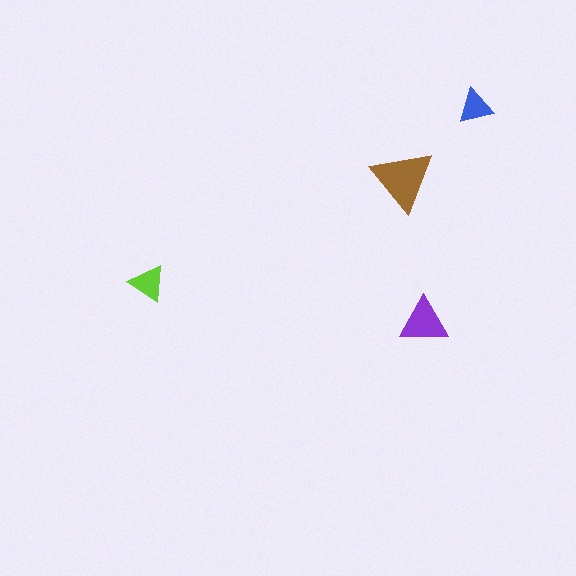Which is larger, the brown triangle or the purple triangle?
The brown one.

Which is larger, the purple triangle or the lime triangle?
The purple one.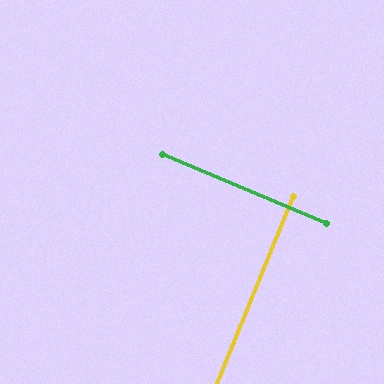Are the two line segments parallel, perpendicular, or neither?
Perpendicular — they meet at approximately 89°.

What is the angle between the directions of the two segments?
Approximately 89 degrees.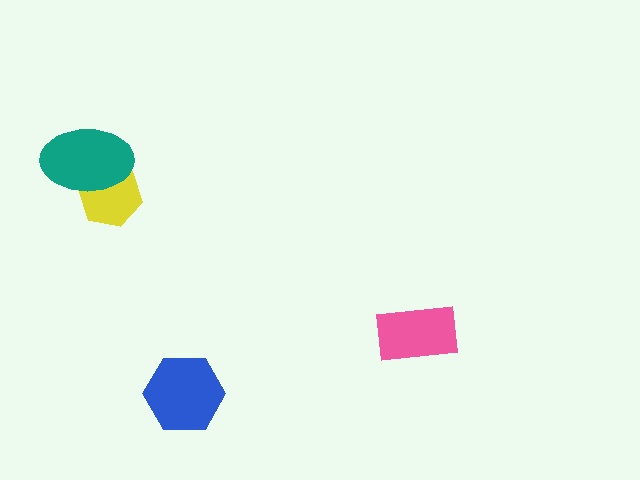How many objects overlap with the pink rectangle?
0 objects overlap with the pink rectangle.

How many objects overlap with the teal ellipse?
1 object overlaps with the teal ellipse.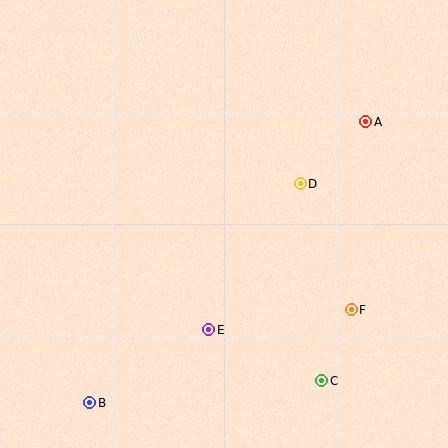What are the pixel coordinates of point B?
Point B is at (90, 403).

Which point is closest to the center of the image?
Point D at (300, 184) is closest to the center.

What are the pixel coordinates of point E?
Point E is at (209, 330).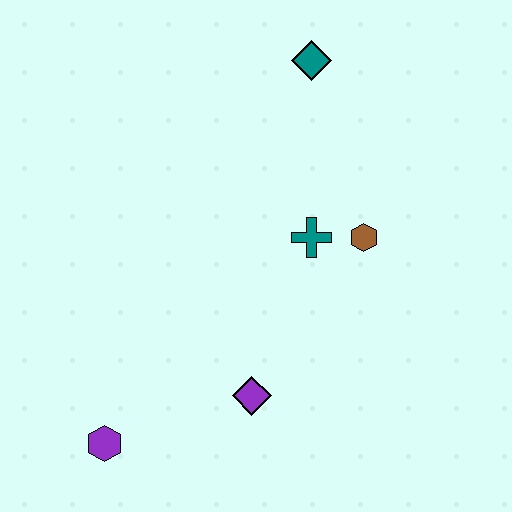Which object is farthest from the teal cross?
The purple hexagon is farthest from the teal cross.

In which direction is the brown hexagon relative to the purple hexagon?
The brown hexagon is to the right of the purple hexagon.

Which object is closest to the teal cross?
The brown hexagon is closest to the teal cross.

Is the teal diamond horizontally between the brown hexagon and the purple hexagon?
Yes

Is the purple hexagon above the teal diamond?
No